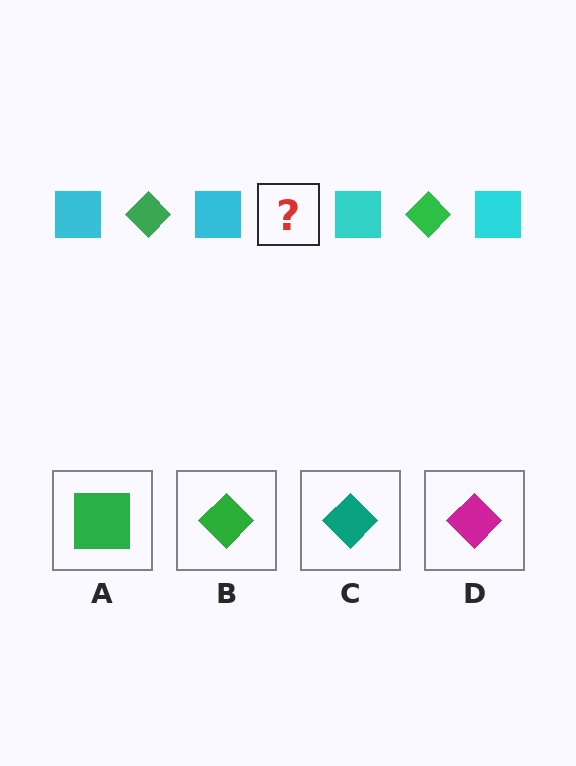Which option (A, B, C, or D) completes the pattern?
B.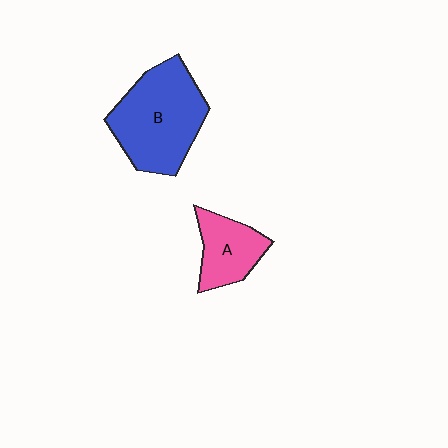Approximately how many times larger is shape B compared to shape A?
Approximately 2.0 times.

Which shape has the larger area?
Shape B (blue).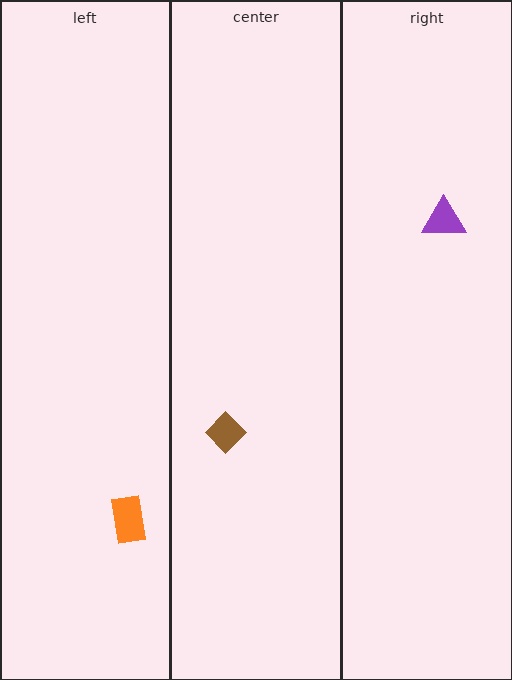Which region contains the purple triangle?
The right region.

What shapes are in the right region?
The purple triangle.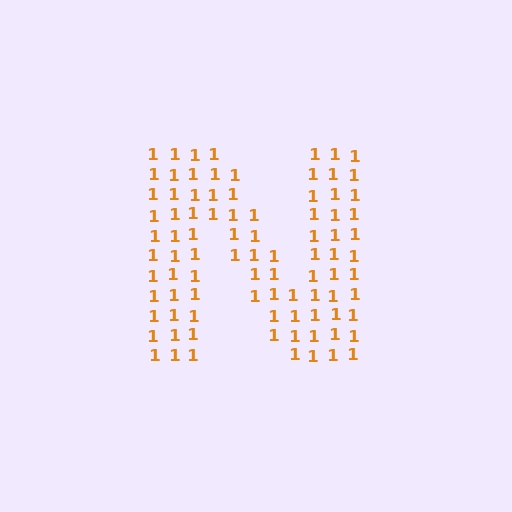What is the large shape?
The large shape is the letter N.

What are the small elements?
The small elements are digit 1's.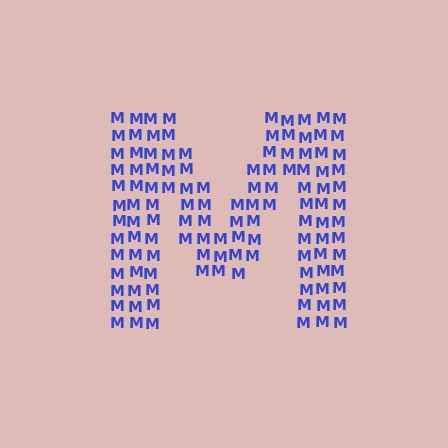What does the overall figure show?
The overall figure shows the letter M.